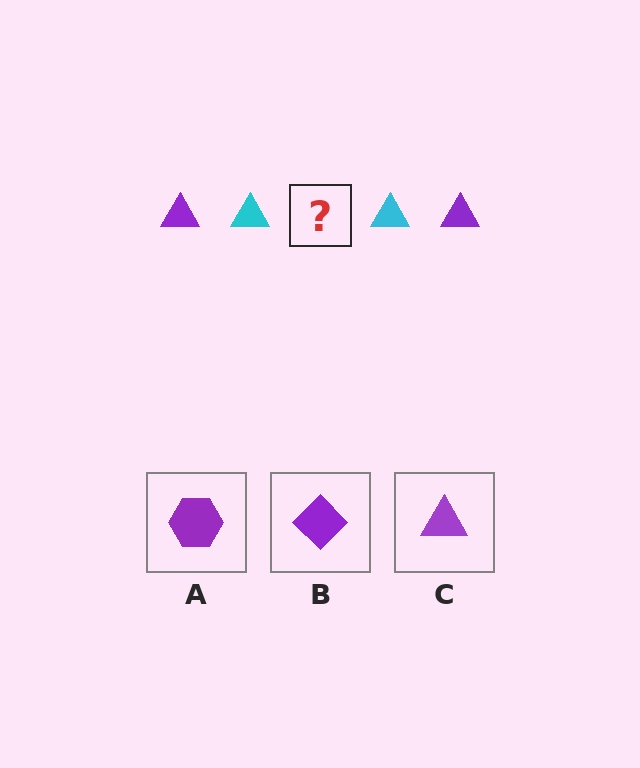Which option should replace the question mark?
Option C.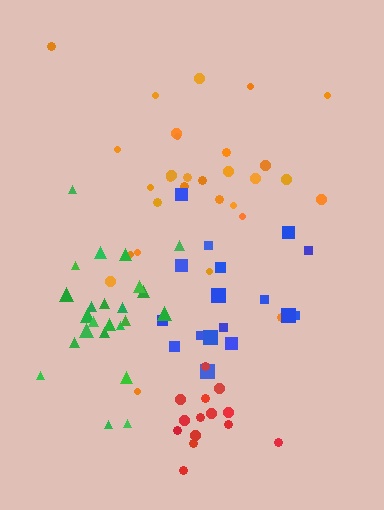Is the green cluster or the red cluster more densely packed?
Red.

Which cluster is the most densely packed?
Red.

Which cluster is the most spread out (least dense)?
Orange.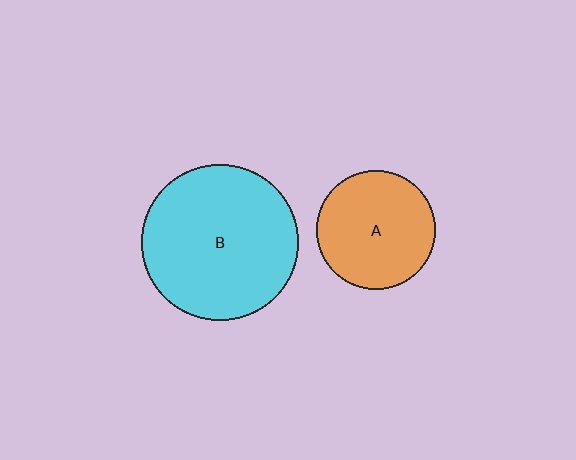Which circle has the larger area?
Circle B (cyan).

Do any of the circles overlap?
No, none of the circles overlap.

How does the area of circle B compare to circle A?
Approximately 1.7 times.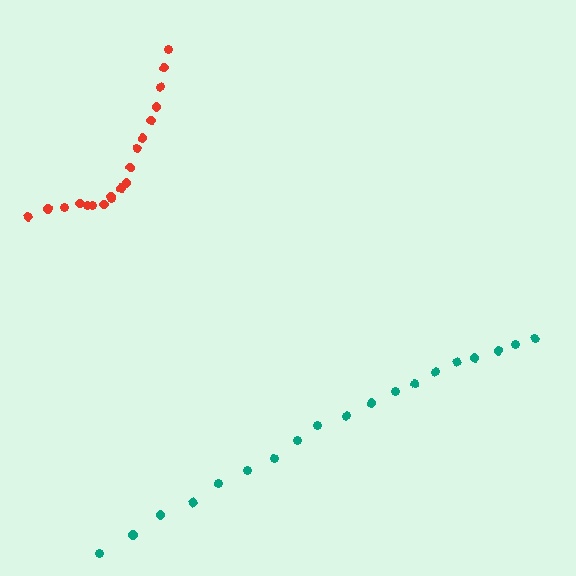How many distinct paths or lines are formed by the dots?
There are 2 distinct paths.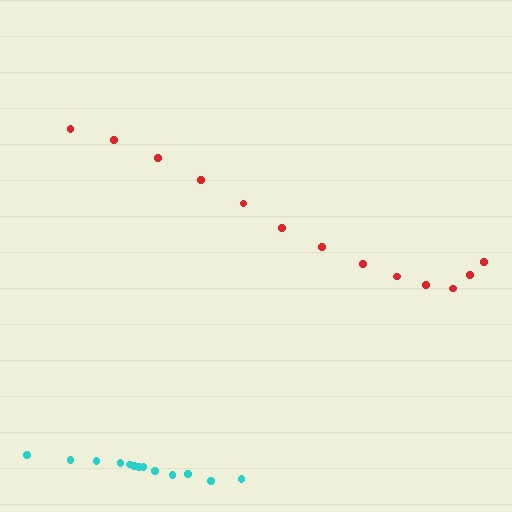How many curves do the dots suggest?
There are 2 distinct paths.